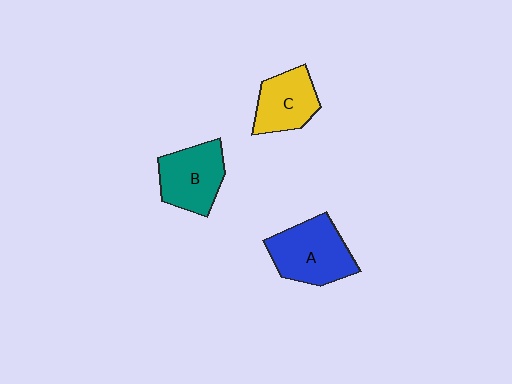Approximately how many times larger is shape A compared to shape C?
Approximately 1.3 times.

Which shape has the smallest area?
Shape C (yellow).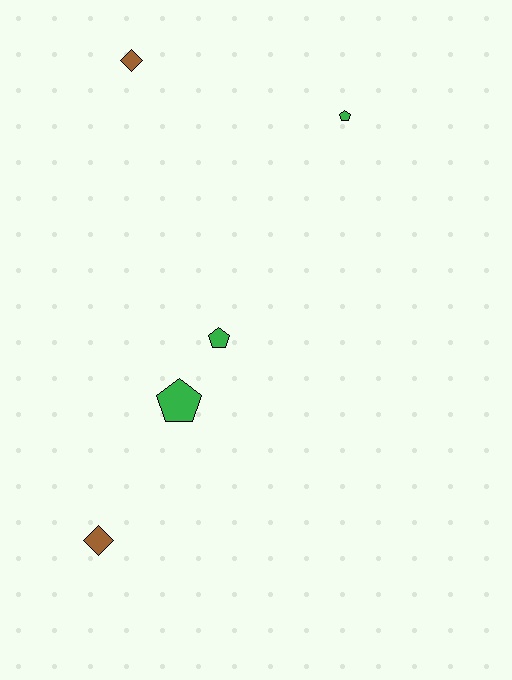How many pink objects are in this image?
There are no pink objects.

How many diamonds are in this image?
There are 2 diamonds.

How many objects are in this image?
There are 5 objects.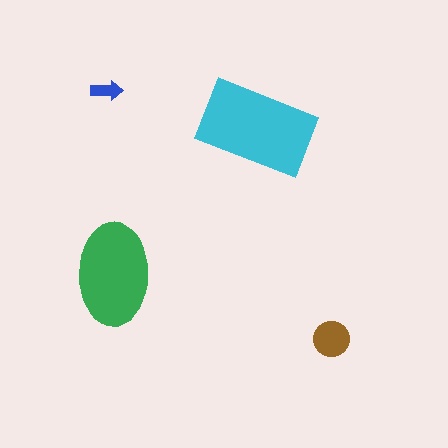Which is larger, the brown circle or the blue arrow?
The brown circle.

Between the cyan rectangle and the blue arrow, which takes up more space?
The cyan rectangle.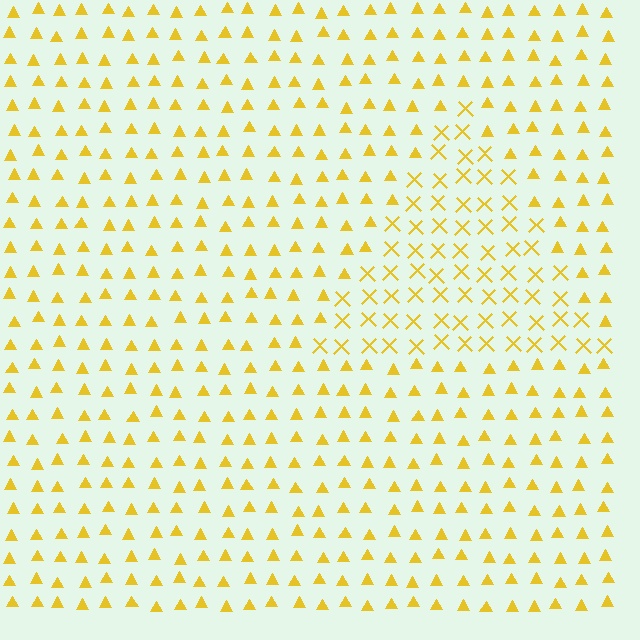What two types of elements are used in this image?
The image uses X marks inside the triangle region and triangles outside it.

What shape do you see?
I see a triangle.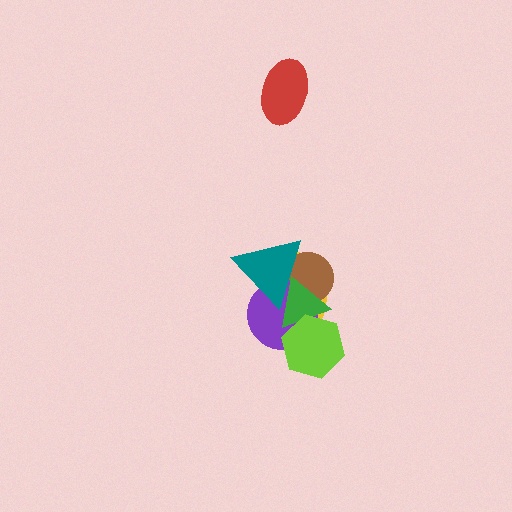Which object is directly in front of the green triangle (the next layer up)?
The teal triangle is directly in front of the green triangle.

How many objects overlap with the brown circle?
4 objects overlap with the brown circle.